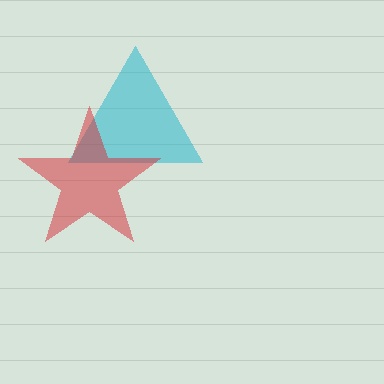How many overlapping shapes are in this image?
There are 2 overlapping shapes in the image.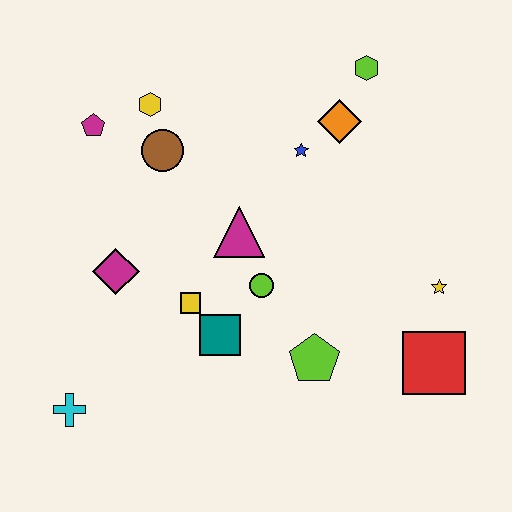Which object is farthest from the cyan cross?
The lime hexagon is farthest from the cyan cross.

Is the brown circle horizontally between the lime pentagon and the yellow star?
No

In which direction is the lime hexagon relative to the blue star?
The lime hexagon is above the blue star.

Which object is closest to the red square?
The yellow star is closest to the red square.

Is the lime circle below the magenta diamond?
Yes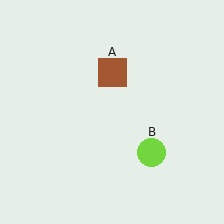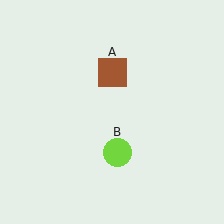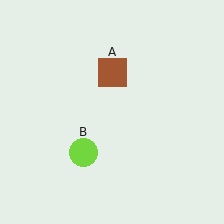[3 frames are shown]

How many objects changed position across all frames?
1 object changed position: lime circle (object B).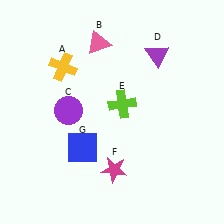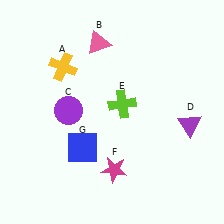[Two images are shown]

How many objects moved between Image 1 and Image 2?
1 object moved between the two images.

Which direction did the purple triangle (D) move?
The purple triangle (D) moved down.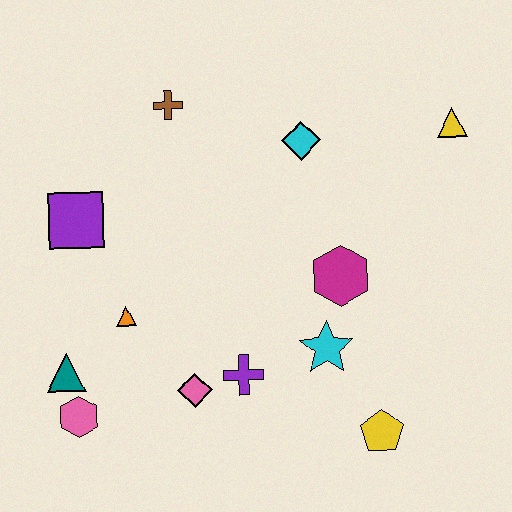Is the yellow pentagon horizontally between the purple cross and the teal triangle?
No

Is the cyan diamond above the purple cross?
Yes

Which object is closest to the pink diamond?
The purple cross is closest to the pink diamond.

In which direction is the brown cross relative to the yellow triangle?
The brown cross is to the left of the yellow triangle.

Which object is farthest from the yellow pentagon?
The brown cross is farthest from the yellow pentagon.